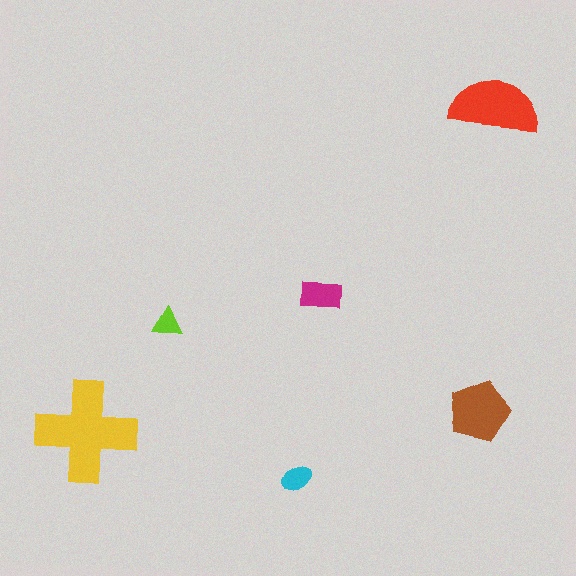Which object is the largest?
The yellow cross.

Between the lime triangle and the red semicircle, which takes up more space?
The red semicircle.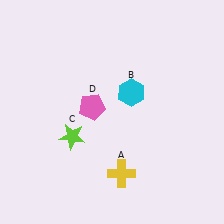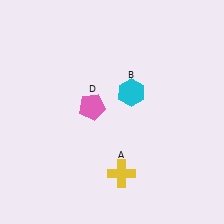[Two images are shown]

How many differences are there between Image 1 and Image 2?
There is 1 difference between the two images.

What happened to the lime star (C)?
The lime star (C) was removed in Image 2. It was in the bottom-left area of Image 1.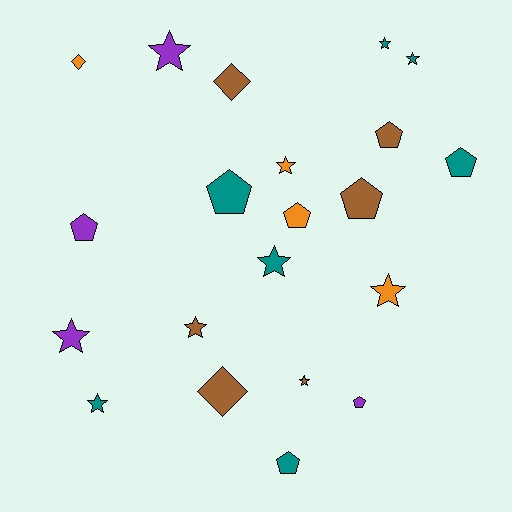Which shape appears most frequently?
Star, with 10 objects.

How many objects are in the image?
There are 21 objects.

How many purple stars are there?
There are 2 purple stars.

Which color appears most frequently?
Teal, with 7 objects.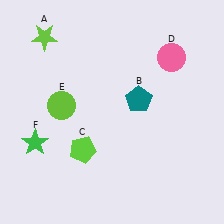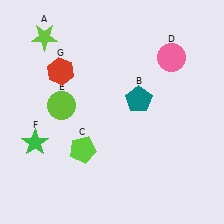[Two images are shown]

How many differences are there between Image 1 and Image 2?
There is 1 difference between the two images.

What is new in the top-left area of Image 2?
A red hexagon (G) was added in the top-left area of Image 2.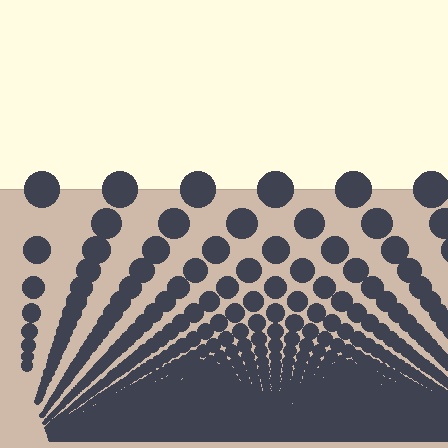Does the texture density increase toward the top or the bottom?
Density increases toward the bottom.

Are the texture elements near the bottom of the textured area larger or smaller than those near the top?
Smaller. The gradient is inverted — elements near the bottom are smaller and denser.